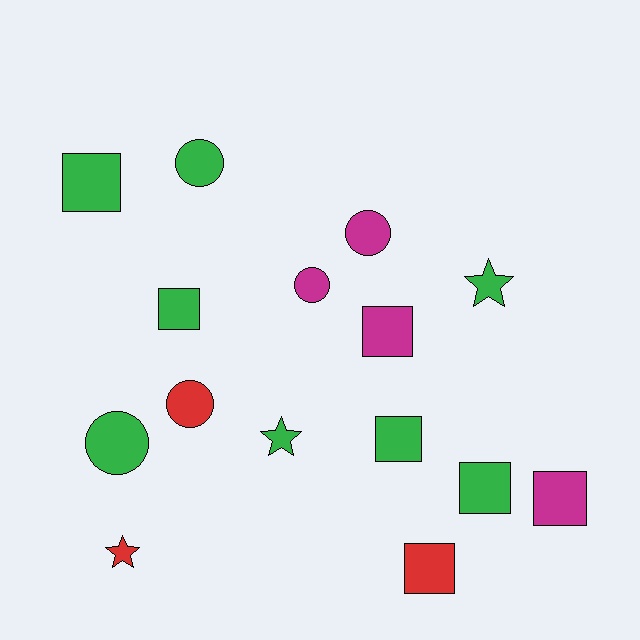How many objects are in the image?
There are 15 objects.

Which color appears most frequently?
Green, with 8 objects.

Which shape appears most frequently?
Square, with 7 objects.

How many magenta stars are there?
There are no magenta stars.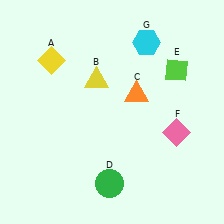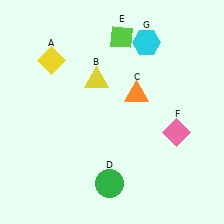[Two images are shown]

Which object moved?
The lime diamond (E) moved left.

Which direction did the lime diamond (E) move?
The lime diamond (E) moved left.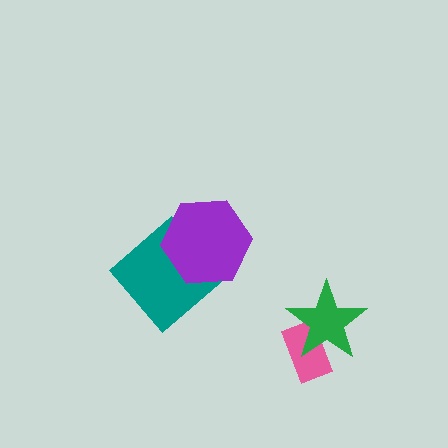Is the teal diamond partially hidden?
Yes, it is partially covered by another shape.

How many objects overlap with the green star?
1 object overlaps with the green star.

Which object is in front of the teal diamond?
The purple hexagon is in front of the teal diamond.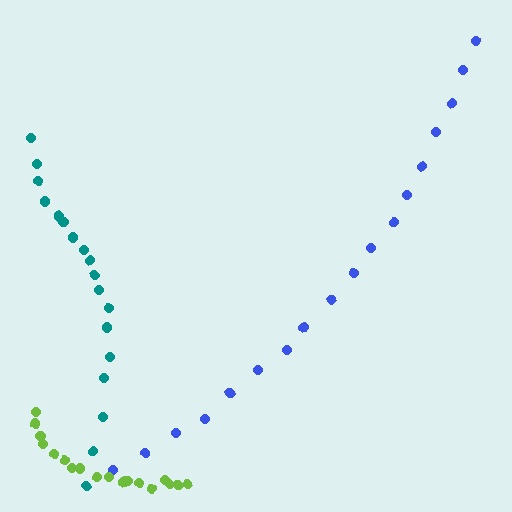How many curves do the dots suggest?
There are 3 distinct paths.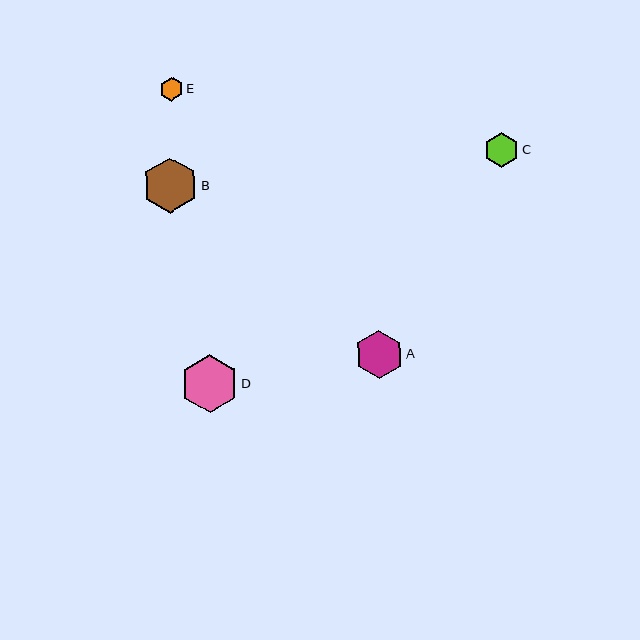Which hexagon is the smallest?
Hexagon E is the smallest with a size of approximately 24 pixels.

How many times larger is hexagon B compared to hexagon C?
Hexagon B is approximately 1.6 times the size of hexagon C.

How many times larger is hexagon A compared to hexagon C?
Hexagon A is approximately 1.4 times the size of hexagon C.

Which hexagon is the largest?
Hexagon D is the largest with a size of approximately 58 pixels.